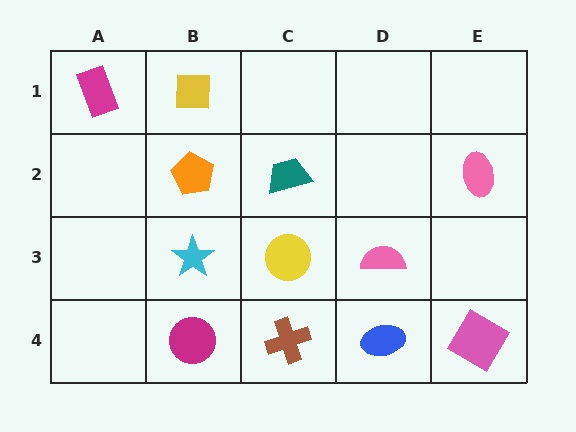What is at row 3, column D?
A pink semicircle.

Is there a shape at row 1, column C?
No, that cell is empty.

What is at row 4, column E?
A pink diamond.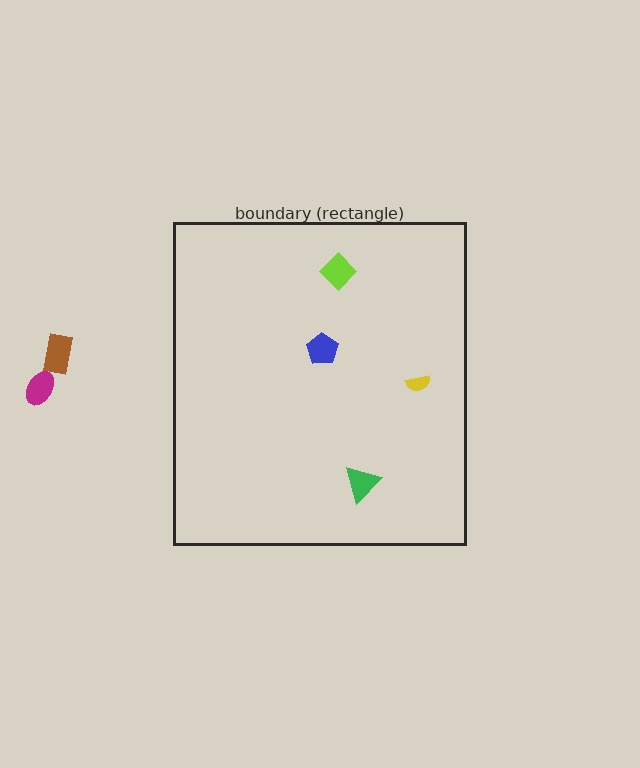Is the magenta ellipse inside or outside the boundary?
Outside.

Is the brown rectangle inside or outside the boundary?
Outside.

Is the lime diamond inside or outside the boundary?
Inside.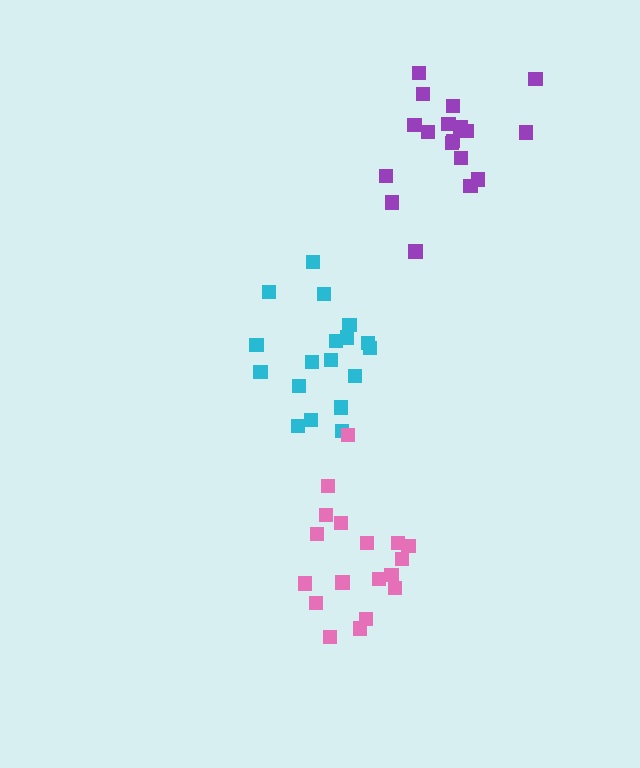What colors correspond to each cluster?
The clusters are colored: cyan, pink, purple.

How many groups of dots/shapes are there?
There are 3 groups.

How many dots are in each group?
Group 1: 18 dots, Group 2: 18 dots, Group 3: 18 dots (54 total).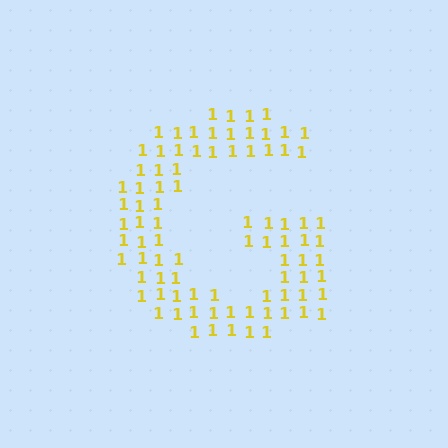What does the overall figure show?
The overall figure shows the letter G.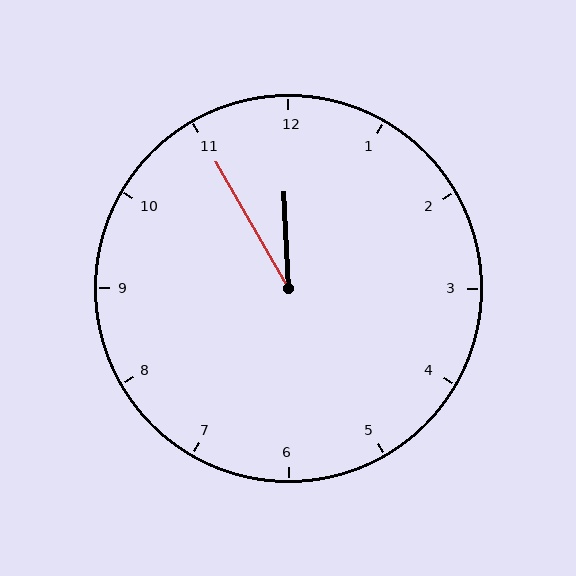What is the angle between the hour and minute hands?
Approximately 28 degrees.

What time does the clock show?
11:55.